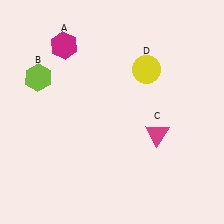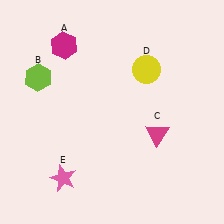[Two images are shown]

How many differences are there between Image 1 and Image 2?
There is 1 difference between the two images.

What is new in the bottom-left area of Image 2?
A pink star (E) was added in the bottom-left area of Image 2.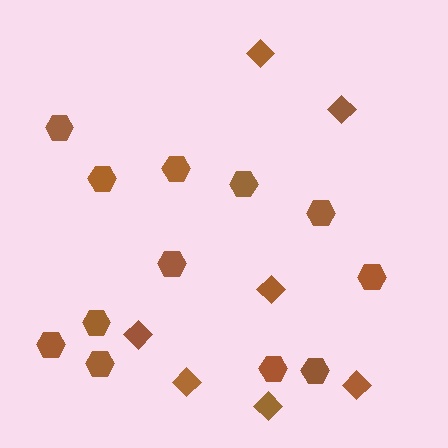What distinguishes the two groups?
There are 2 groups: one group of hexagons (12) and one group of diamonds (7).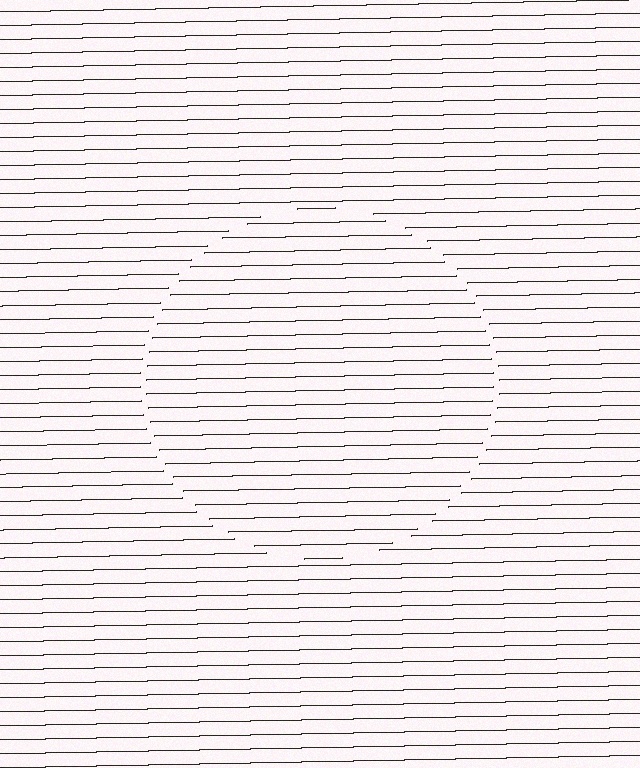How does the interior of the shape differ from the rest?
The interior of the shape contains the same grating, shifted by half a period — the contour is defined by the phase discontinuity where line-ends from the inner and outer gratings abut.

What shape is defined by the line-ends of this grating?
An illusory circle. The interior of the shape contains the same grating, shifted by half a period — the contour is defined by the phase discontinuity where line-ends from the inner and outer gratings abut.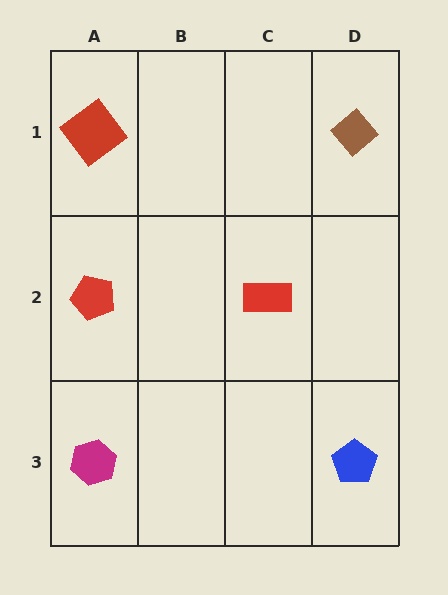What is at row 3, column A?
A magenta hexagon.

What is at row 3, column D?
A blue pentagon.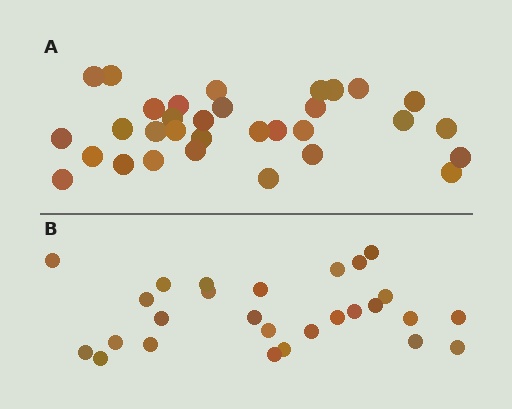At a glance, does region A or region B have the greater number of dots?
Region A (the top region) has more dots.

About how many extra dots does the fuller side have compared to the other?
Region A has about 5 more dots than region B.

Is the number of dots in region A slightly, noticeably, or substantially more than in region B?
Region A has only slightly more — the two regions are fairly close. The ratio is roughly 1.2 to 1.